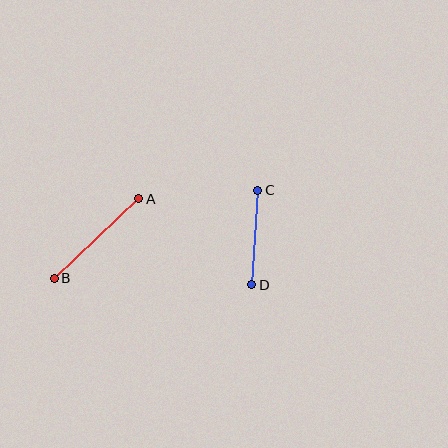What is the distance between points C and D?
The distance is approximately 95 pixels.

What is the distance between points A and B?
The distance is approximately 116 pixels.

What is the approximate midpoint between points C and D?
The midpoint is at approximately (255, 237) pixels.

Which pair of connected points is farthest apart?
Points A and B are farthest apart.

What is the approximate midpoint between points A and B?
The midpoint is at approximately (96, 238) pixels.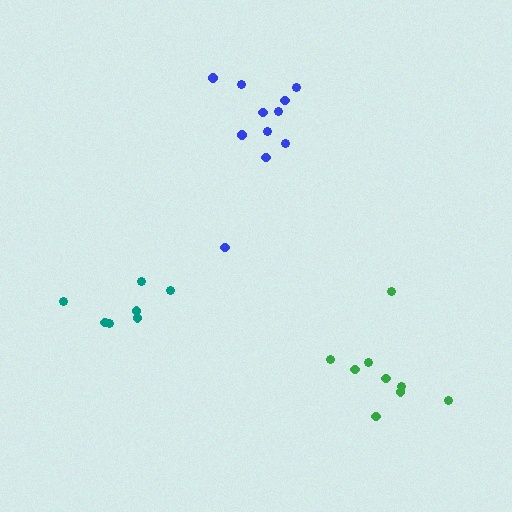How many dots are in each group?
Group 1: 7 dots, Group 2: 11 dots, Group 3: 9 dots (27 total).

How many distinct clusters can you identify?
There are 3 distinct clusters.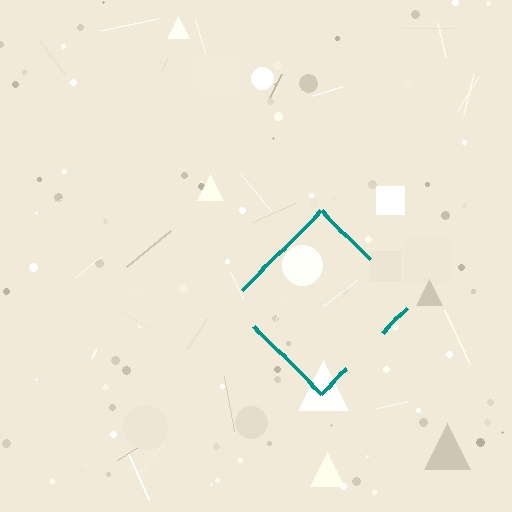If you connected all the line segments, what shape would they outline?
They would outline a diamond.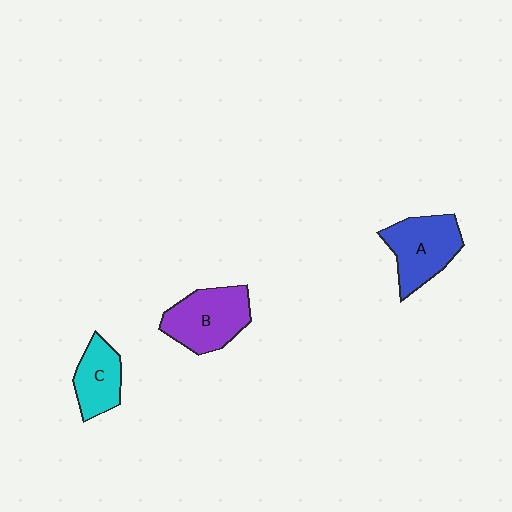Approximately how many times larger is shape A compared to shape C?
Approximately 1.4 times.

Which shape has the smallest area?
Shape C (cyan).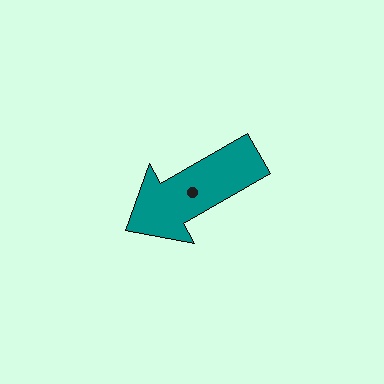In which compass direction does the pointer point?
Southwest.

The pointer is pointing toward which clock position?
Roughly 8 o'clock.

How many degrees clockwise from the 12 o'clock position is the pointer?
Approximately 240 degrees.